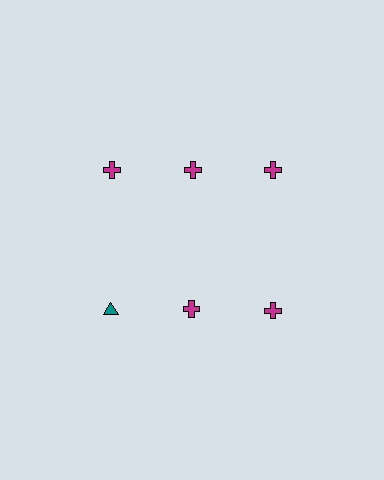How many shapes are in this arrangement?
There are 6 shapes arranged in a grid pattern.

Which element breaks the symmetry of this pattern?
The teal triangle in the second row, leftmost column breaks the symmetry. All other shapes are magenta crosses.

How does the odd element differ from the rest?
It differs in both color (teal instead of magenta) and shape (triangle instead of cross).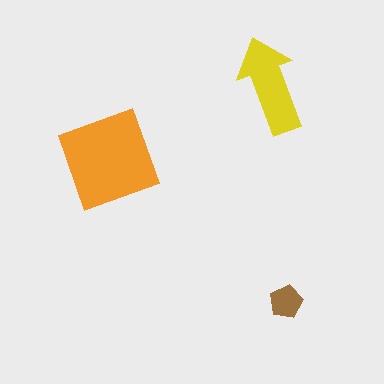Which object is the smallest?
The brown pentagon.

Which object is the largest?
The orange square.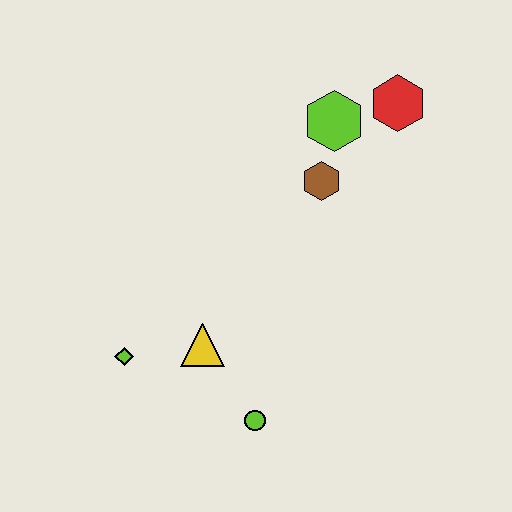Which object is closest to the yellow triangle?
The lime diamond is closest to the yellow triangle.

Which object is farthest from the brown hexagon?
The lime diamond is farthest from the brown hexagon.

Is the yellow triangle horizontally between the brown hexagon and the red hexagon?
No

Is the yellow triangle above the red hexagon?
No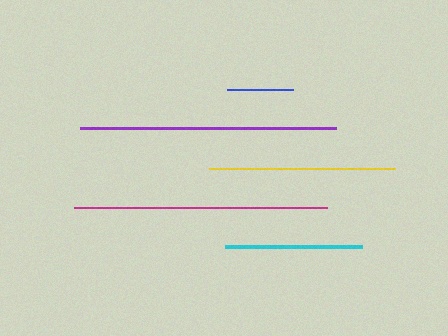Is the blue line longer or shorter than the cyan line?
The cyan line is longer than the blue line.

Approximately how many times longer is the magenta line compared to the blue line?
The magenta line is approximately 3.8 times the length of the blue line.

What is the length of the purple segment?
The purple segment is approximately 256 pixels long.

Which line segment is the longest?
The purple line is the longest at approximately 256 pixels.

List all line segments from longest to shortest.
From longest to shortest: purple, magenta, yellow, cyan, blue.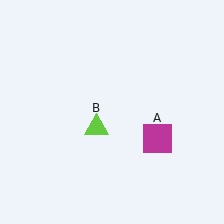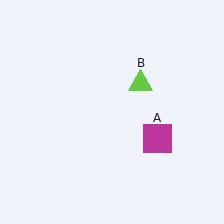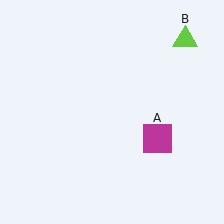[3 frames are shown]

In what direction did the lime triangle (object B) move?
The lime triangle (object B) moved up and to the right.